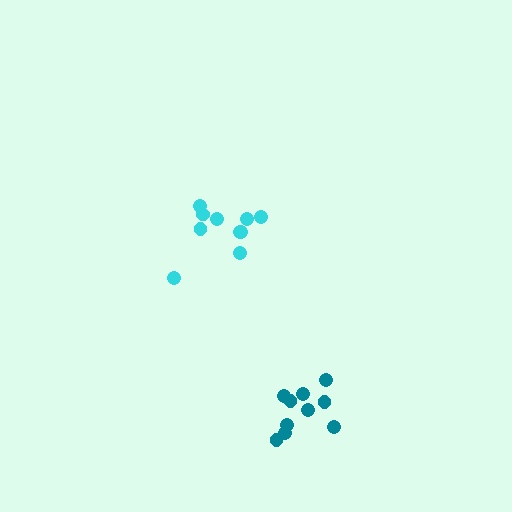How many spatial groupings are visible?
There are 2 spatial groupings.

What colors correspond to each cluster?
The clusters are colored: cyan, teal.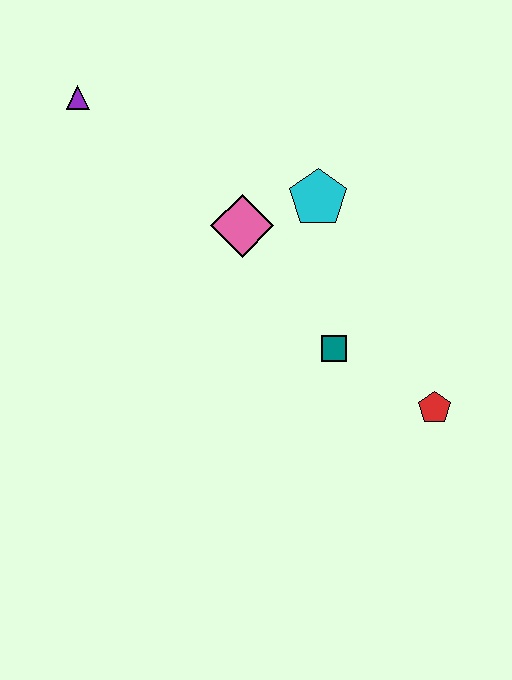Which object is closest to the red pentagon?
The teal square is closest to the red pentagon.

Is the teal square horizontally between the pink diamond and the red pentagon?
Yes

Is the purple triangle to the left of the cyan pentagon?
Yes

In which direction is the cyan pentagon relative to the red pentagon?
The cyan pentagon is above the red pentagon.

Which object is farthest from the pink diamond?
The red pentagon is farthest from the pink diamond.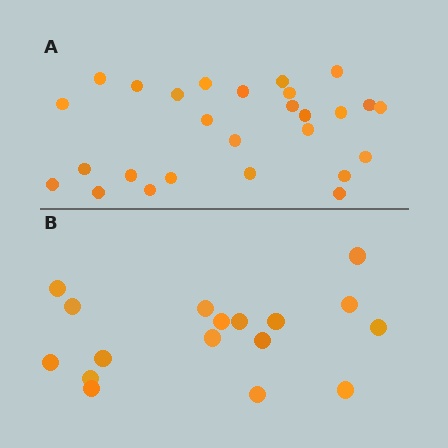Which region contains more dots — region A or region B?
Region A (the top region) has more dots.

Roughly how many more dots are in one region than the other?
Region A has roughly 10 or so more dots than region B.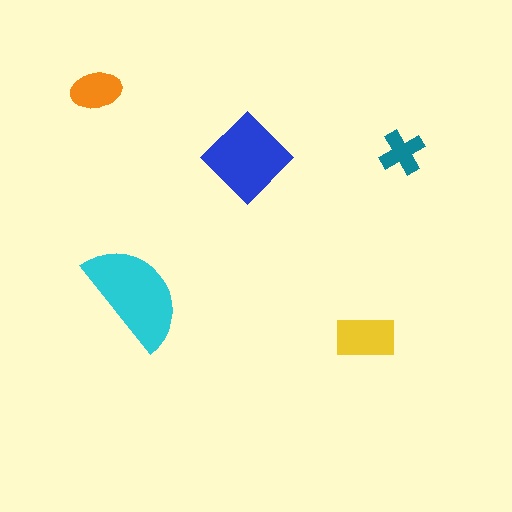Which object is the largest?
The cyan semicircle.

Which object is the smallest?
The teal cross.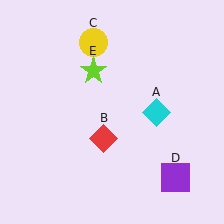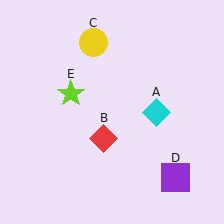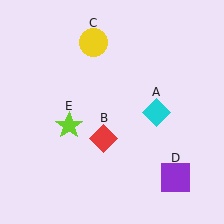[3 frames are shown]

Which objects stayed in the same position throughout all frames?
Cyan diamond (object A) and red diamond (object B) and yellow circle (object C) and purple square (object D) remained stationary.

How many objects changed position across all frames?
1 object changed position: lime star (object E).